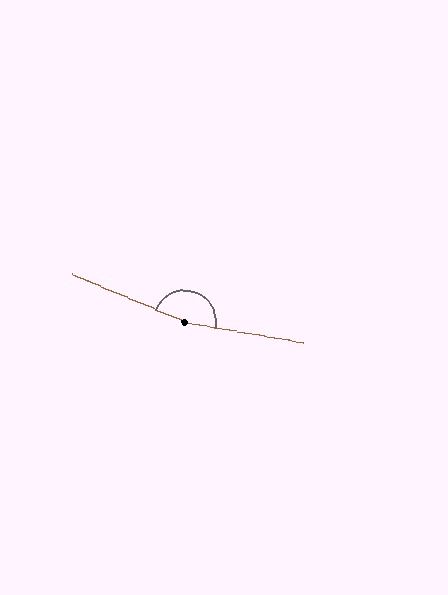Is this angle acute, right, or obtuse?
It is obtuse.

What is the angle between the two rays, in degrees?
Approximately 167 degrees.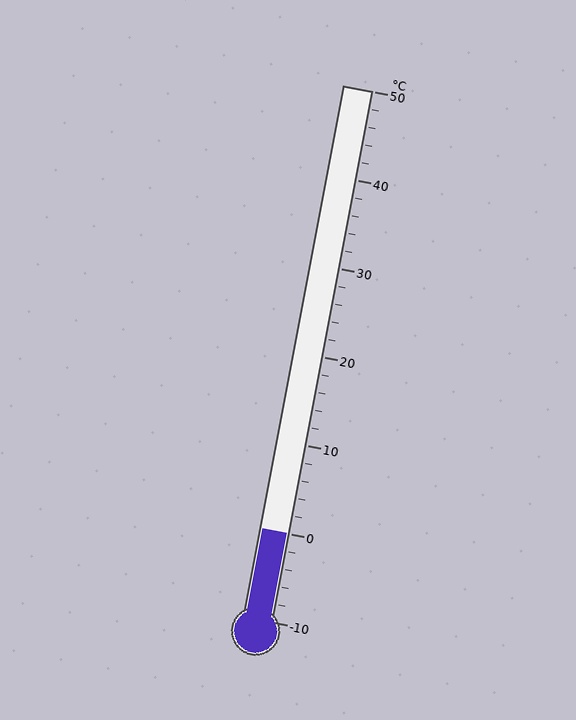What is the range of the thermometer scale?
The thermometer scale ranges from -10°C to 50°C.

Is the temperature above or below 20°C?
The temperature is below 20°C.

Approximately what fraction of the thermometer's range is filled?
The thermometer is filled to approximately 15% of its range.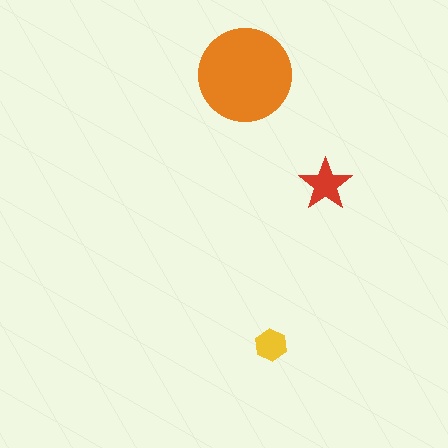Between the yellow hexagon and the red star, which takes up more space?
The red star.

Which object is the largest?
The orange circle.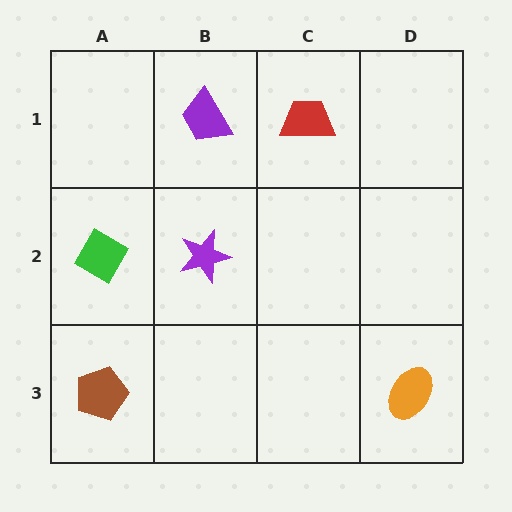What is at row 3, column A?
A brown pentagon.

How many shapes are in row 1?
2 shapes.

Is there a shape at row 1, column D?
No, that cell is empty.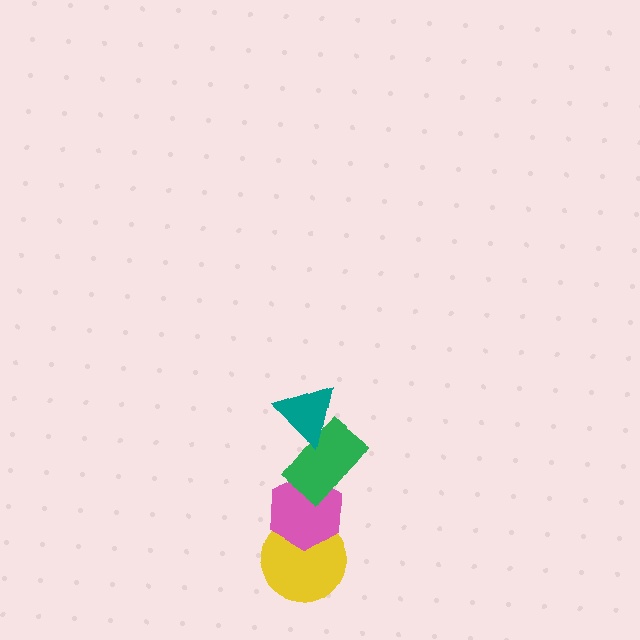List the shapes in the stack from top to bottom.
From top to bottom: the teal triangle, the green rectangle, the pink hexagon, the yellow circle.